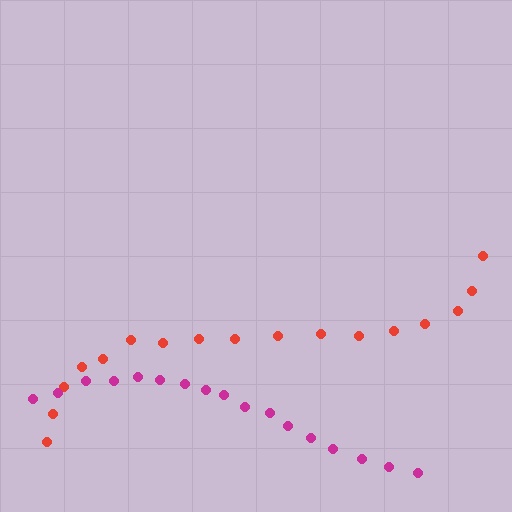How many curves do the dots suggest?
There are 2 distinct paths.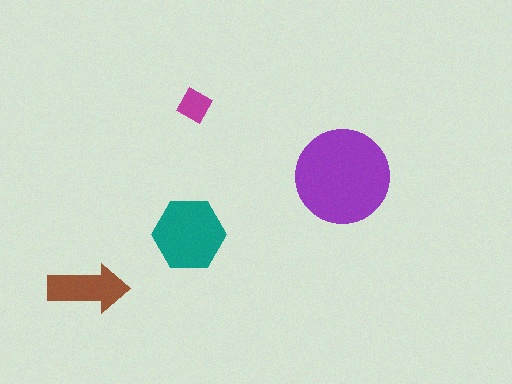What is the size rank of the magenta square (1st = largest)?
4th.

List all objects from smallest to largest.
The magenta square, the brown arrow, the teal hexagon, the purple circle.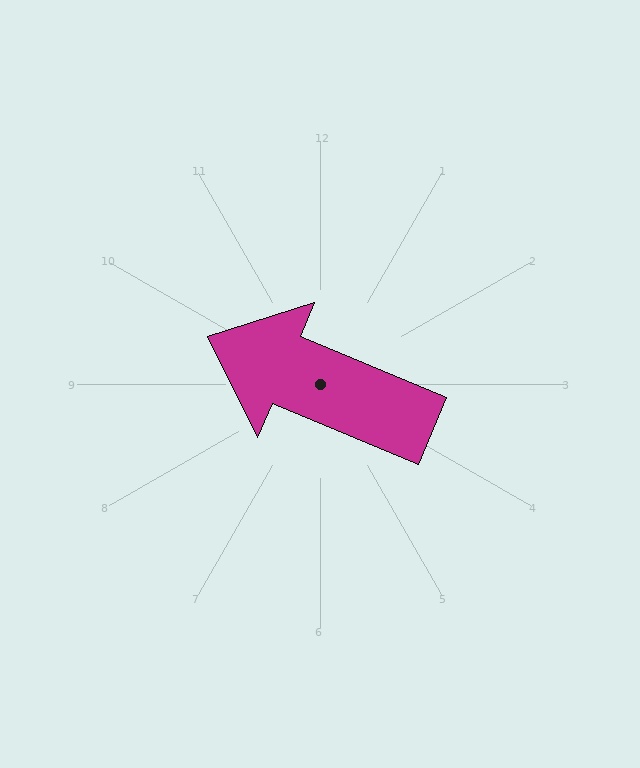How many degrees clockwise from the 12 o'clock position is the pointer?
Approximately 293 degrees.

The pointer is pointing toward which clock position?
Roughly 10 o'clock.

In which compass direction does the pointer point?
Northwest.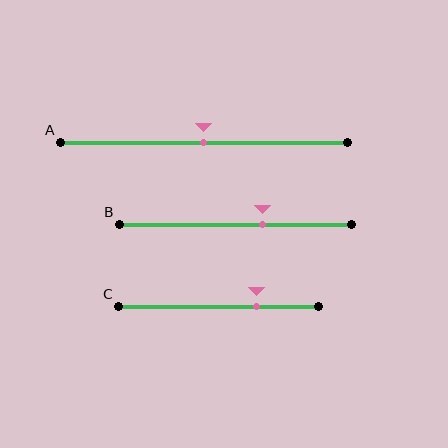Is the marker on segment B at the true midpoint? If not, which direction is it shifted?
No, the marker on segment B is shifted to the right by about 12% of the segment length.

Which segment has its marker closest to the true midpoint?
Segment A has its marker closest to the true midpoint.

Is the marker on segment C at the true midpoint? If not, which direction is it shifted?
No, the marker on segment C is shifted to the right by about 19% of the segment length.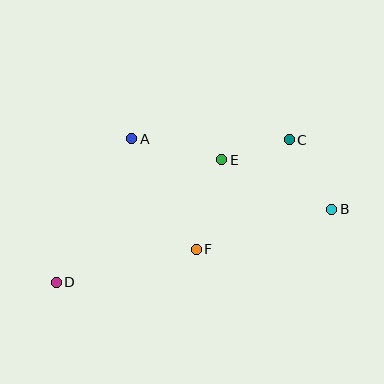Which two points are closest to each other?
Points C and E are closest to each other.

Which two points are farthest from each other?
Points B and D are farthest from each other.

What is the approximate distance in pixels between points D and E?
The distance between D and E is approximately 206 pixels.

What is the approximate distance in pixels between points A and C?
The distance between A and C is approximately 157 pixels.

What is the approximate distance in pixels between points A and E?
The distance between A and E is approximately 92 pixels.